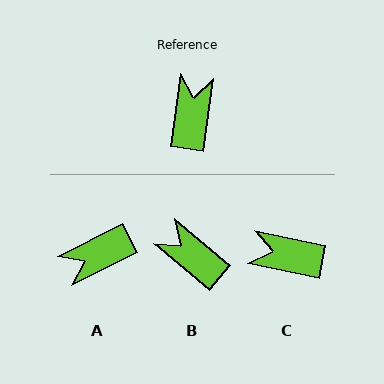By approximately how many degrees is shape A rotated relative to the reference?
Approximately 124 degrees counter-clockwise.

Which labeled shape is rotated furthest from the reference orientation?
A, about 124 degrees away.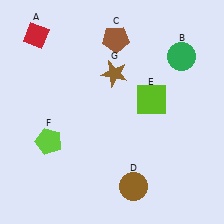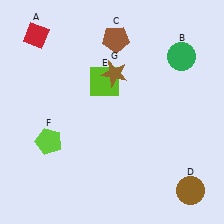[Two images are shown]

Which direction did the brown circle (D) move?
The brown circle (D) moved right.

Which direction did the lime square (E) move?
The lime square (E) moved left.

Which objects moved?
The objects that moved are: the brown circle (D), the lime square (E).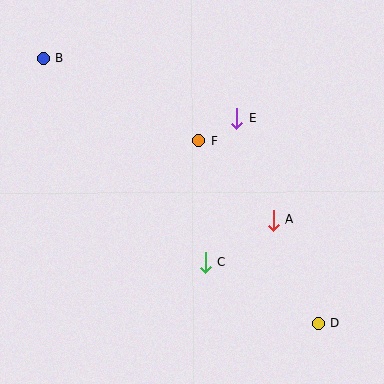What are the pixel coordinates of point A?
Point A is at (273, 220).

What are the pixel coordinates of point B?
Point B is at (43, 58).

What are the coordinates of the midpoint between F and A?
The midpoint between F and A is at (236, 180).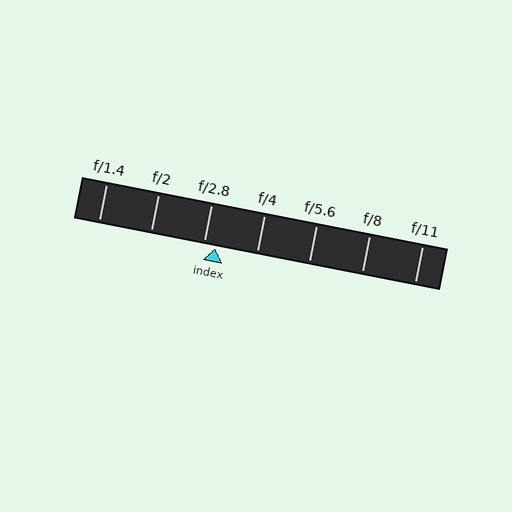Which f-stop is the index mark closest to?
The index mark is closest to f/2.8.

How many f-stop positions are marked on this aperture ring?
There are 7 f-stop positions marked.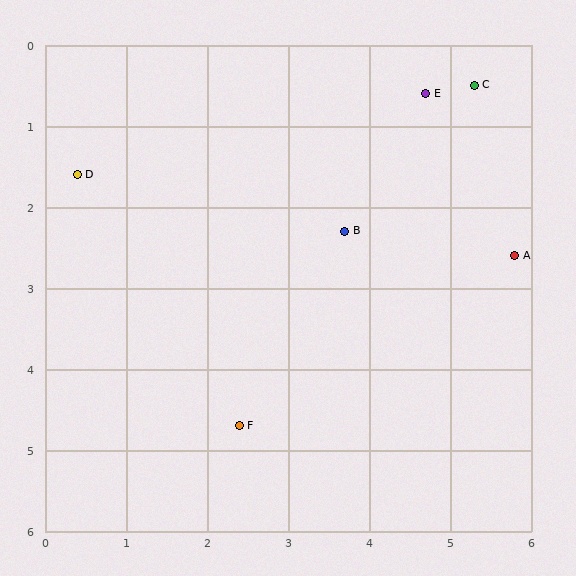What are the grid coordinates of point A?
Point A is at approximately (5.8, 2.6).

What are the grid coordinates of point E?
Point E is at approximately (4.7, 0.6).